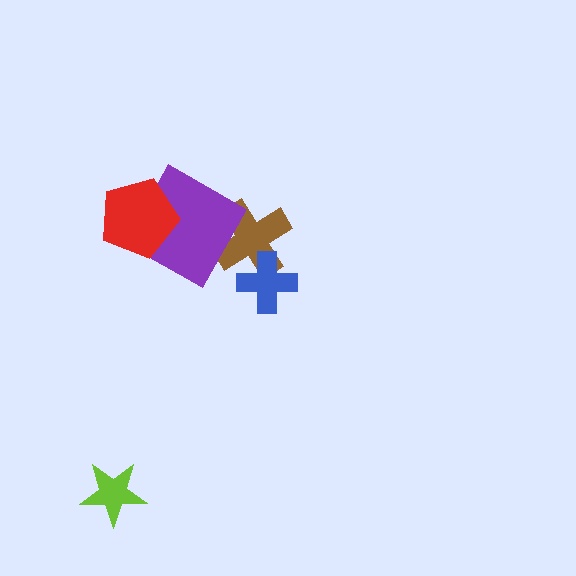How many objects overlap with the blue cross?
1 object overlaps with the blue cross.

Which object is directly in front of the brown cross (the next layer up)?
The blue cross is directly in front of the brown cross.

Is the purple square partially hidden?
Yes, it is partially covered by another shape.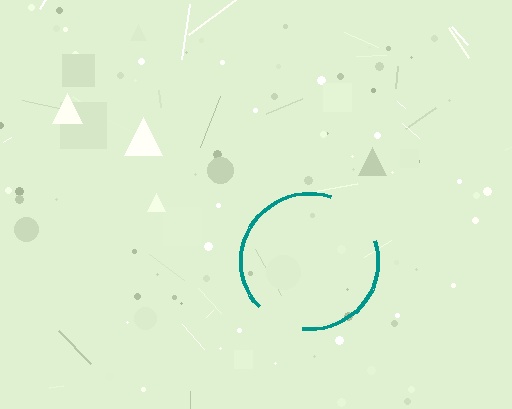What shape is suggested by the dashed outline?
The dashed outline suggests a circle.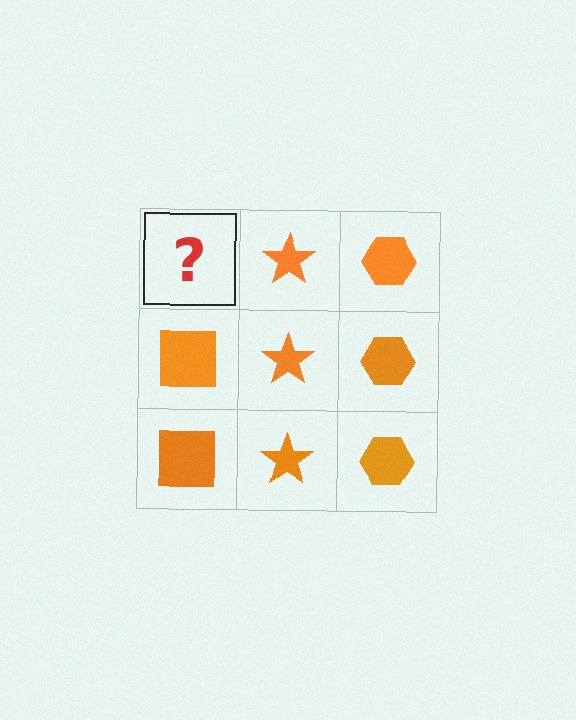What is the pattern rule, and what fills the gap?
The rule is that each column has a consistent shape. The gap should be filled with an orange square.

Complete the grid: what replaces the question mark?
The question mark should be replaced with an orange square.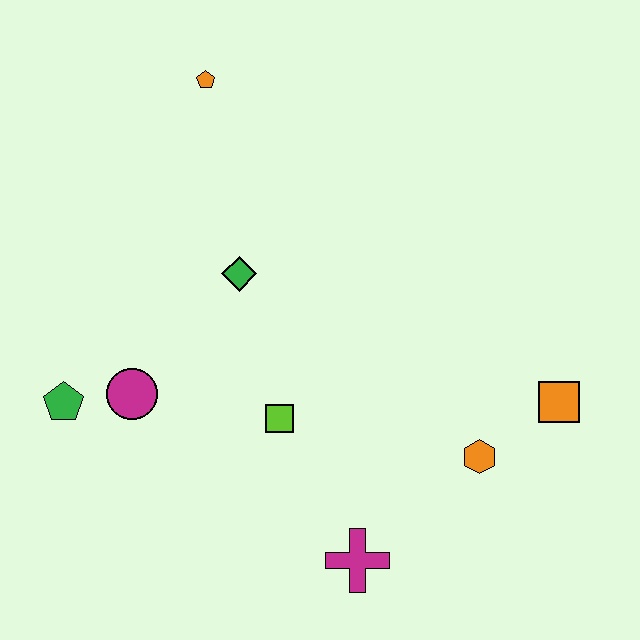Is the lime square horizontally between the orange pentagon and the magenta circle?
No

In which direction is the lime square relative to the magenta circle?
The lime square is to the right of the magenta circle.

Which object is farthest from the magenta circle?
The orange square is farthest from the magenta circle.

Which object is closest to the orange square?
The orange hexagon is closest to the orange square.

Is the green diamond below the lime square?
No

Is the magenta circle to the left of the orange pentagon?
Yes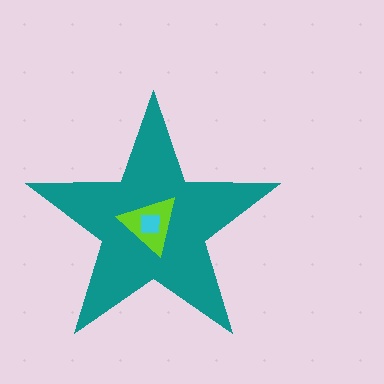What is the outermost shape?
The teal star.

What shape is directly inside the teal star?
The lime triangle.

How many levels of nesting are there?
3.